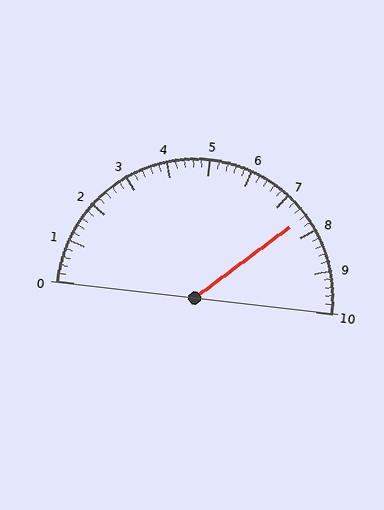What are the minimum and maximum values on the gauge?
The gauge ranges from 0 to 10.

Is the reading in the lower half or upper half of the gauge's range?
The reading is in the upper half of the range (0 to 10).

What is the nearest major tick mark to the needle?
The nearest major tick mark is 8.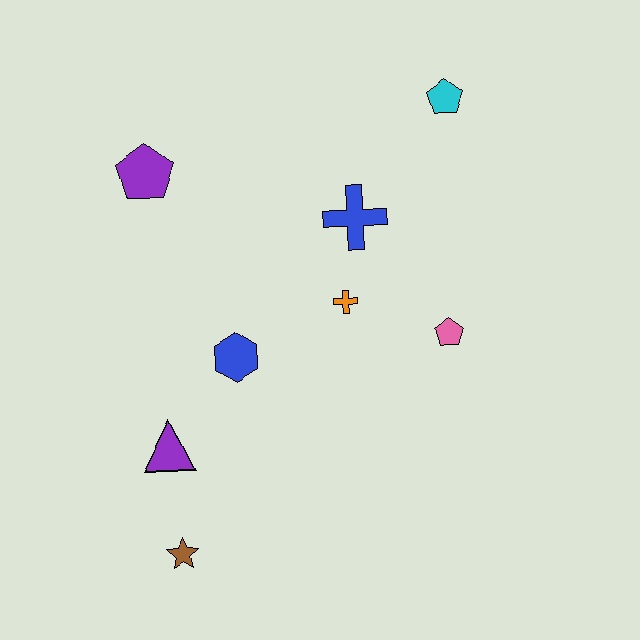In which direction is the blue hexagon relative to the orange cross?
The blue hexagon is to the left of the orange cross.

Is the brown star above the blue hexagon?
No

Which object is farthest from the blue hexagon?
The cyan pentagon is farthest from the blue hexagon.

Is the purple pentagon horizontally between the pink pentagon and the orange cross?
No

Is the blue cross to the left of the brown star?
No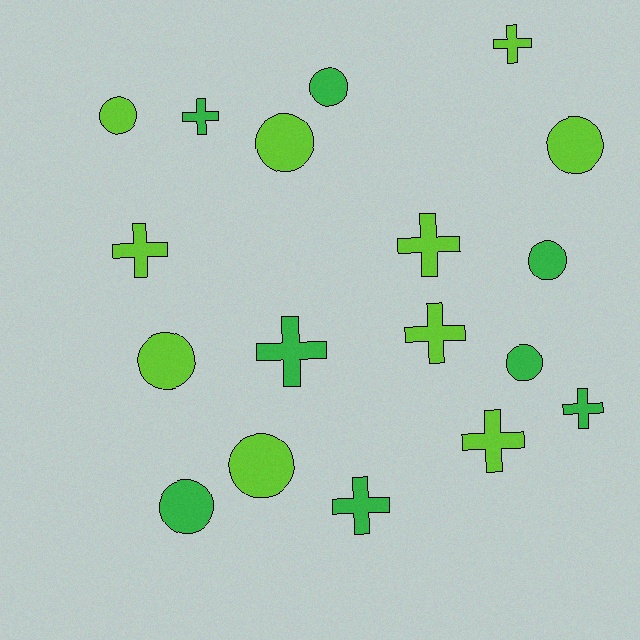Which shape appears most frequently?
Cross, with 9 objects.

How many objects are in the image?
There are 18 objects.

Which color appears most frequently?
Lime, with 10 objects.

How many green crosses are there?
There are 4 green crosses.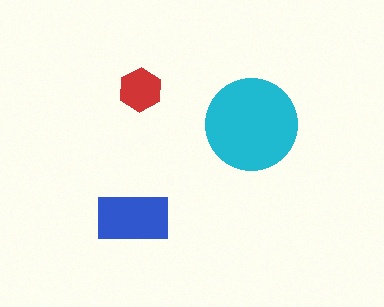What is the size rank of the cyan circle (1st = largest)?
1st.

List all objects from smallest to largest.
The red hexagon, the blue rectangle, the cyan circle.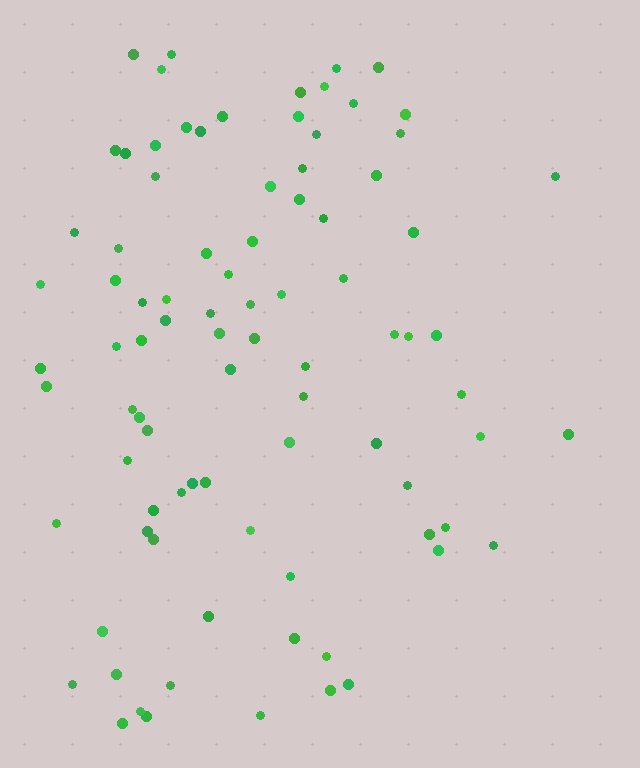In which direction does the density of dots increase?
From right to left, with the left side densest.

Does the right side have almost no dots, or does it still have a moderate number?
Still a moderate number, just noticeably fewer than the left.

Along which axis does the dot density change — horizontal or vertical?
Horizontal.